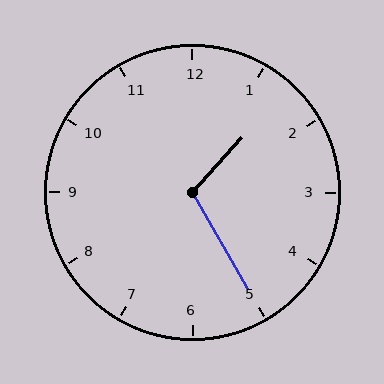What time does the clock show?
1:25.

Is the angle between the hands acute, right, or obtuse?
It is obtuse.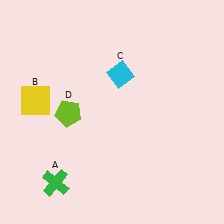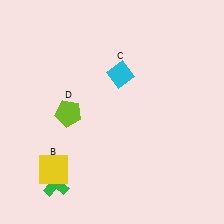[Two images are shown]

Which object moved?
The yellow square (B) moved down.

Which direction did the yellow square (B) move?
The yellow square (B) moved down.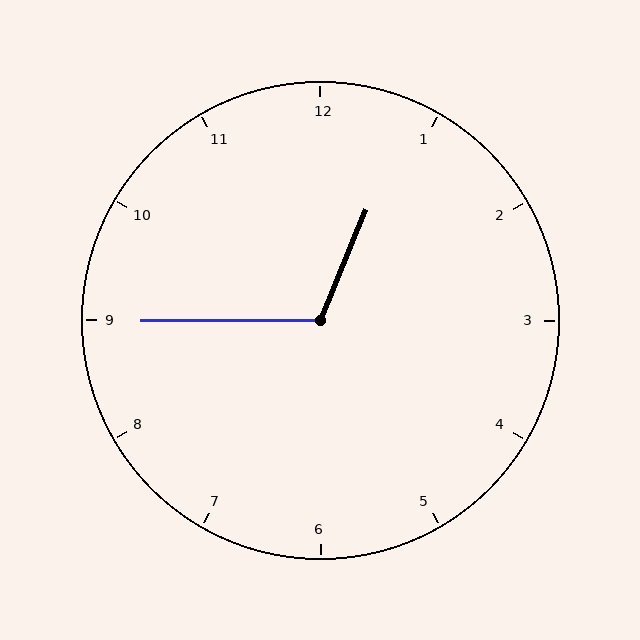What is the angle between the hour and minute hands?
Approximately 112 degrees.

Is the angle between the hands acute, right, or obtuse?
It is obtuse.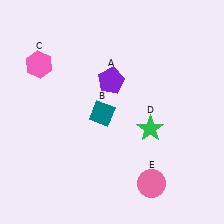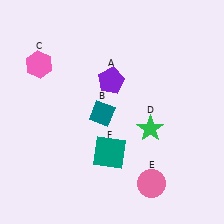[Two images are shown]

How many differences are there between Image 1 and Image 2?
There is 1 difference between the two images.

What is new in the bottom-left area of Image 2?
A teal square (F) was added in the bottom-left area of Image 2.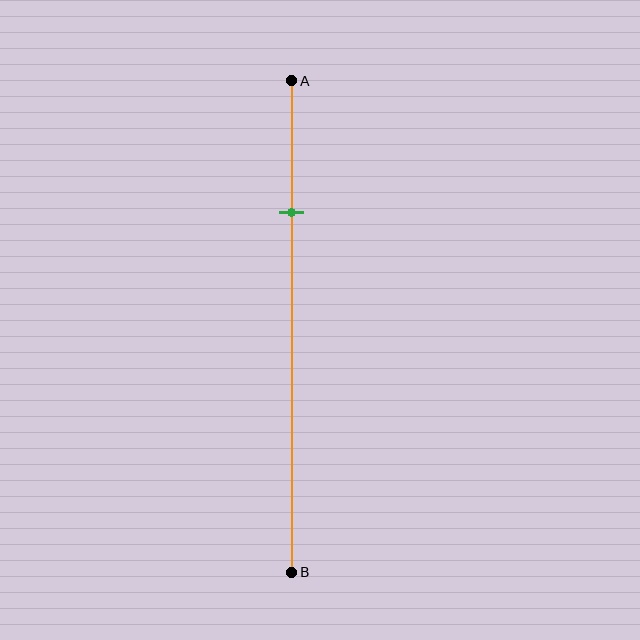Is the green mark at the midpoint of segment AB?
No, the mark is at about 25% from A, not at the 50% midpoint.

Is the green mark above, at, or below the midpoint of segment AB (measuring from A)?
The green mark is above the midpoint of segment AB.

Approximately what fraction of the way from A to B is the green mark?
The green mark is approximately 25% of the way from A to B.